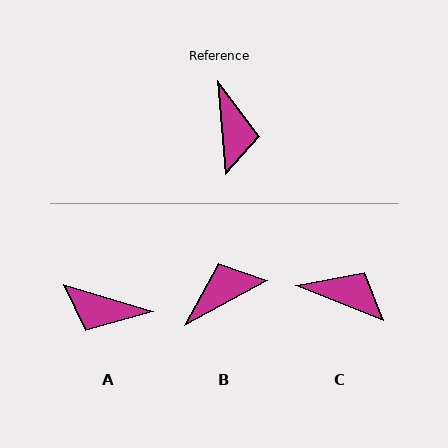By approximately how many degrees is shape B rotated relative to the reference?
Approximately 114 degrees counter-clockwise.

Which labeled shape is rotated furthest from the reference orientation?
B, about 114 degrees away.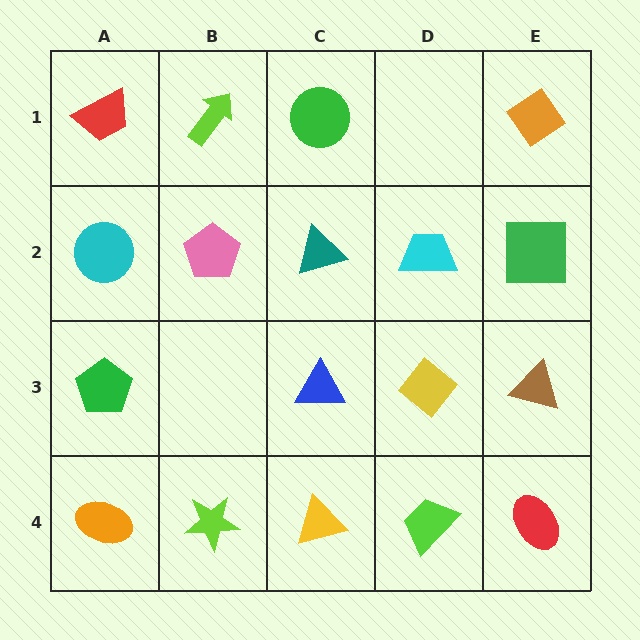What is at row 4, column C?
A yellow triangle.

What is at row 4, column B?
A lime star.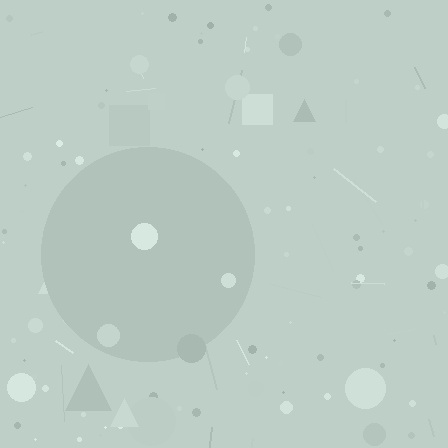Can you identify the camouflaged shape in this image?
The camouflaged shape is a circle.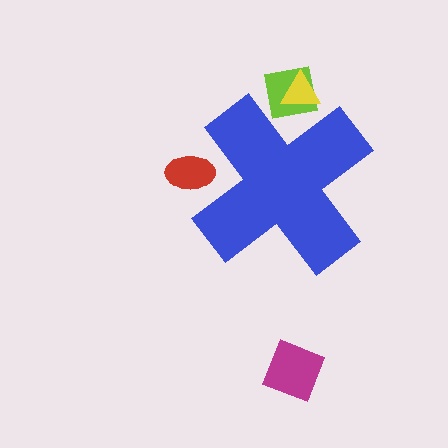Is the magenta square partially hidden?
No, the magenta square is fully visible.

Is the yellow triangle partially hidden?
Yes, the yellow triangle is partially hidden behind the blue cross.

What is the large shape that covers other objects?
A blue cross.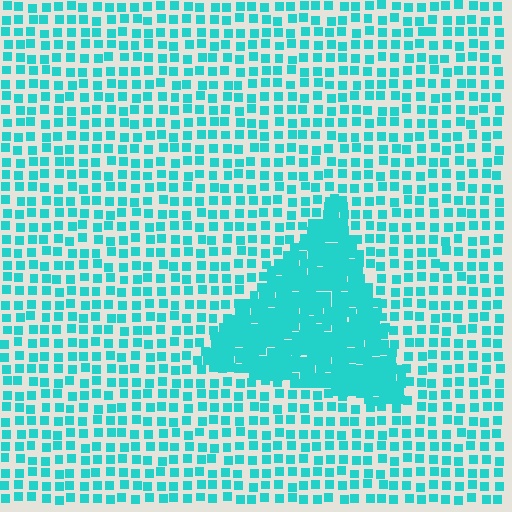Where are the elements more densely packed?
The elements are more densely packed inside the triangle boundary.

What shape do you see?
I see a triangle.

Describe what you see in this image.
The image contains small cyan elements arranged at two different densities. A triangle-shaped region is visible where the elements are more densely packed than the surrounding area.